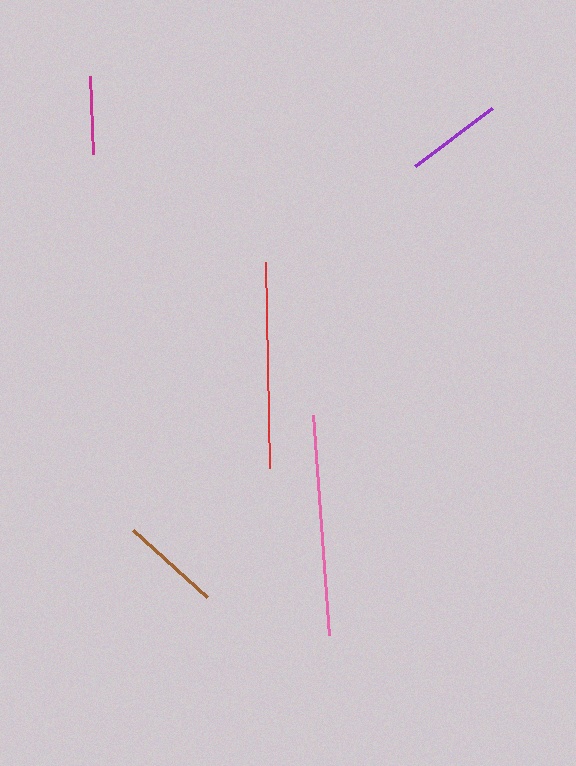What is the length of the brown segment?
The brown segment is approximately 100 pixels long.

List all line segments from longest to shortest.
From longest to shortest: pink, red, brown, purple, magenta.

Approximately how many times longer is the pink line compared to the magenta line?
The pink line is approximately 2.8 times the length of the magenta line.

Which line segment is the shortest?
The magenta line is the shortest at approximately 78 pixels.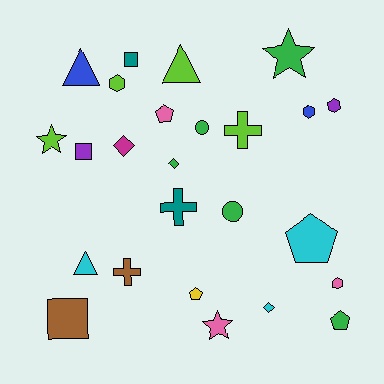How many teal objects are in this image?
There are 2 teal objects.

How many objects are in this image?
There are 25 objects.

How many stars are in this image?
There are 3 stars.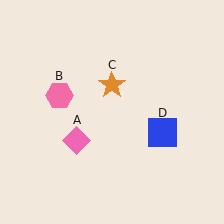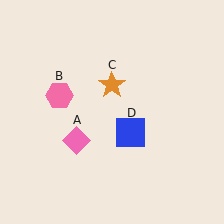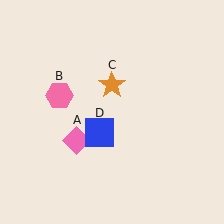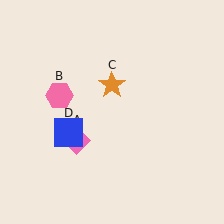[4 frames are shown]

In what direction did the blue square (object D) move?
The blue square (object D) moved left.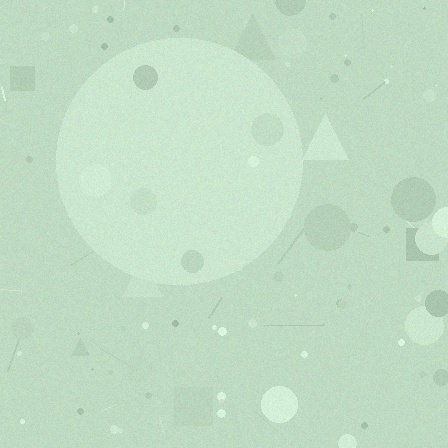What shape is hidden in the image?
A circle is hidden in the image.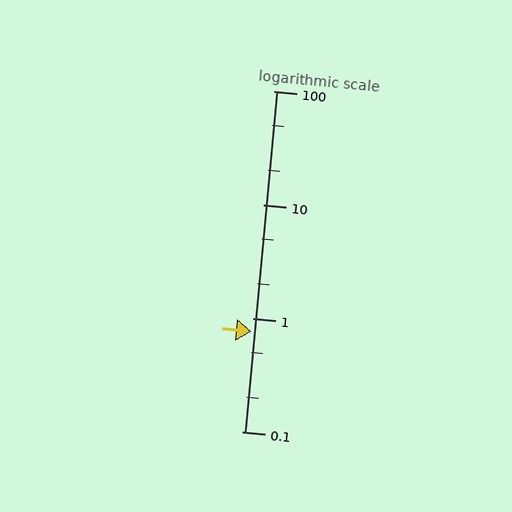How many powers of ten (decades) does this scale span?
The scale spans 3 decades, from 0.1 to 100.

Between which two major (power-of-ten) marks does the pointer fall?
The pointer is between 0.1 and 1.